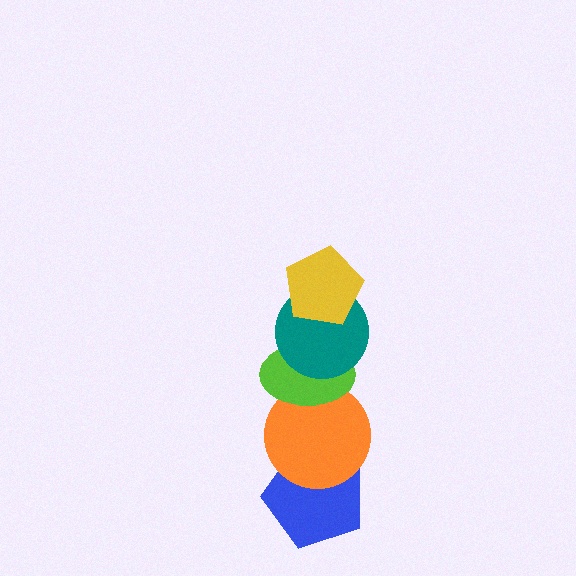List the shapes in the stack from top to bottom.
From top to bottom: the yellow pentagon, the teal circle, the lime ellipse, the orange circle, the blue pentagon.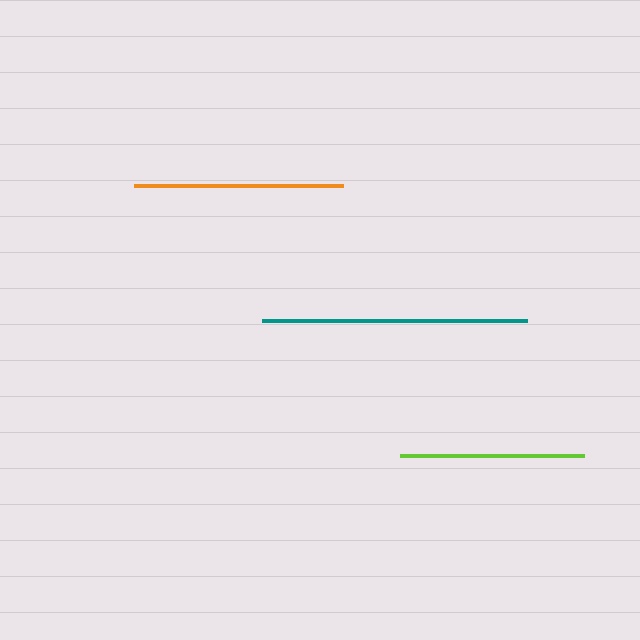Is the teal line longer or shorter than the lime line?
The teal line is longer than the lime line.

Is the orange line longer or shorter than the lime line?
The orange line is longer than the lime line.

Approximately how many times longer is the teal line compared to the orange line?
The teal line is approximately 1.3 times the length of the orange line.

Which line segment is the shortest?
The lime line is the shortest at approximately 184 pixels.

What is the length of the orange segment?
The orange segment is approximately 209 pixels long.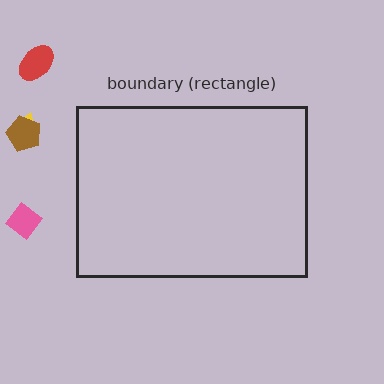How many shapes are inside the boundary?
0 inside, 4 outside.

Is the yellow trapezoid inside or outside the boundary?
Outside.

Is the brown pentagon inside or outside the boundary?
Outside.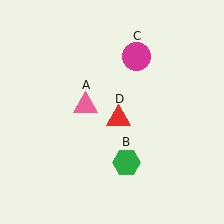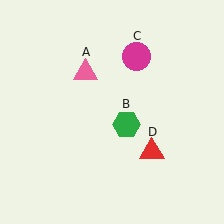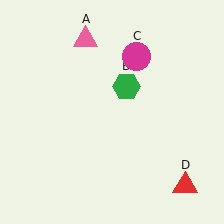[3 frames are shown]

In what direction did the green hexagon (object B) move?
The green hexagon (object B) moved up.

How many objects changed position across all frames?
3 objects changed position: pink triangle (object A), green hexagon (object B), red triangle (object D).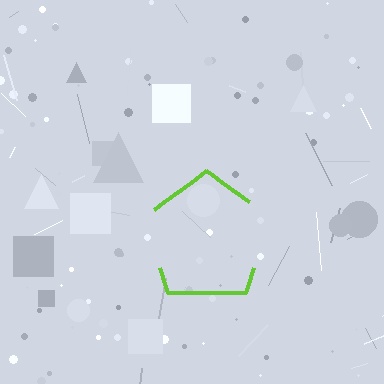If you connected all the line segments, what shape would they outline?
They would outline a pentagon.